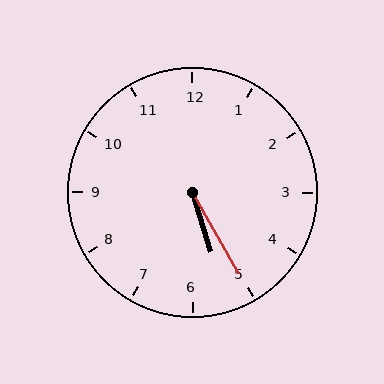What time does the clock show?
5:25.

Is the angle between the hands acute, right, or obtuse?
It is acute.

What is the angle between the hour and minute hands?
Approximately 12 degrees.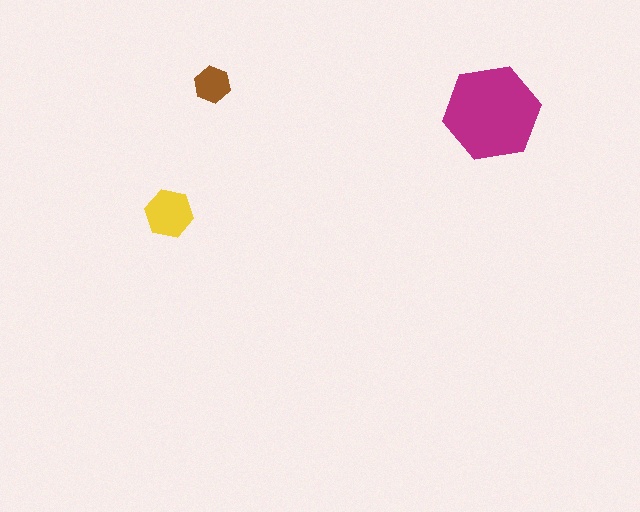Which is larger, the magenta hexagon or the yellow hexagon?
The magenta one.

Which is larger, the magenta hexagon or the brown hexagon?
The magenta one.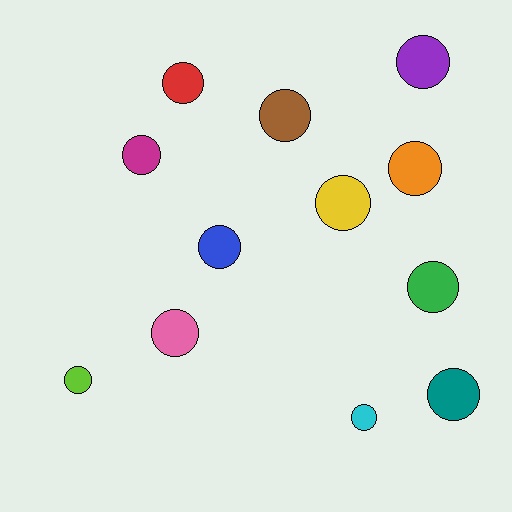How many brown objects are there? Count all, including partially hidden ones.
There is 1 brown object.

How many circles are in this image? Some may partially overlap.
There are 12 circles.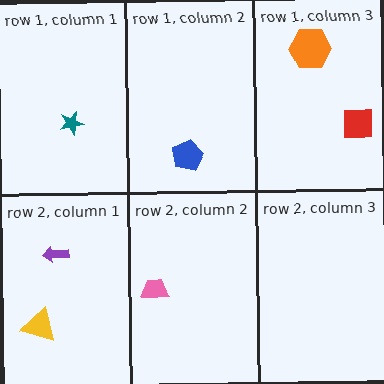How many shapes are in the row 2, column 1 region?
2.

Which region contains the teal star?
The row 1, column 1 region.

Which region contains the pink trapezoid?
The row 2, column 2 region.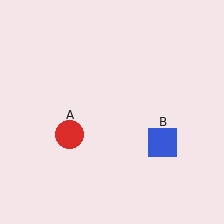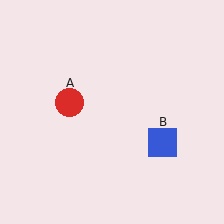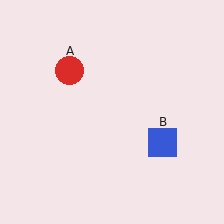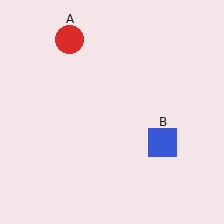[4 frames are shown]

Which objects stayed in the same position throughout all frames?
Blue square (object B) remained stationary.